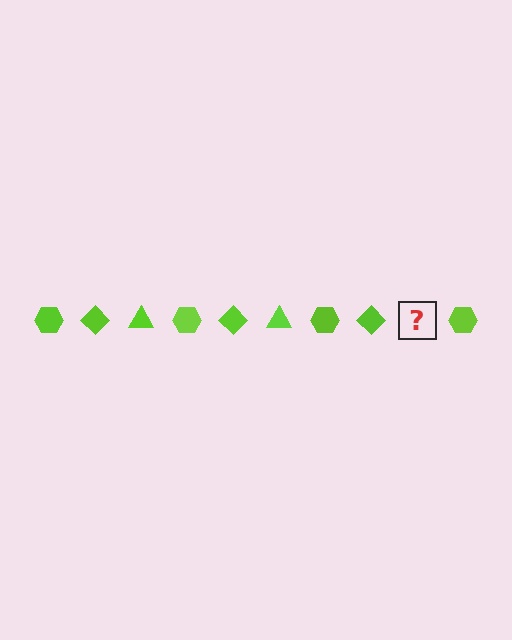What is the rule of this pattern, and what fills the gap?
The rule is that the pattern cycles through hexagon, diamond, triangle shapes in lime. The gap should be filled with a lime triangle.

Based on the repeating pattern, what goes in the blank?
The blank should be a lime triangle.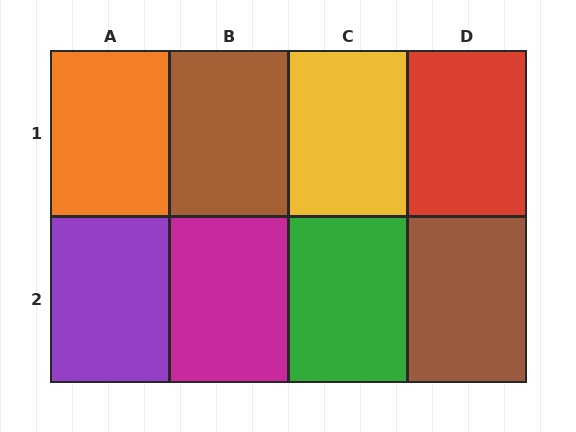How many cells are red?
1 cell is red.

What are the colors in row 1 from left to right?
Orange, brown, yellow, red.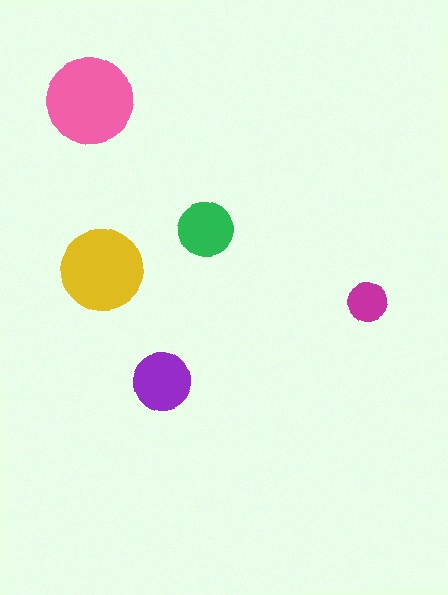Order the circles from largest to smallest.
the pink one, the yellow one, the purple one, the green one, the magenta one.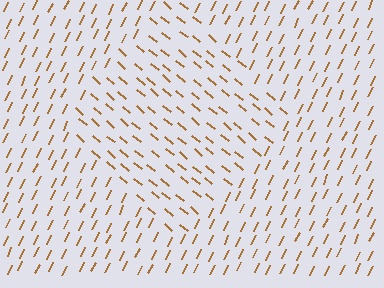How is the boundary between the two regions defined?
The boundary is defined purely by a change in line orientation (approximately 75 degrees difference). All lines are the same color and thickness.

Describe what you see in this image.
The image is filled with small brown line segments. A diamond region in the image has lines oriented differently from the surrounding lines, creating a visible texture boundary.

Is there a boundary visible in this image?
Yes, there is a texture boundary formed by a change in line orientation.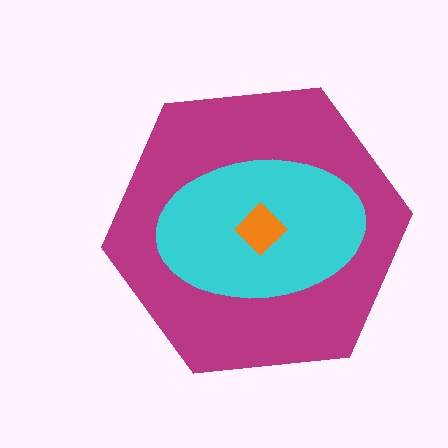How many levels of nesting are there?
3.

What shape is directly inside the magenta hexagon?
The cyan ellipse.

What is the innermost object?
The orange diamond.